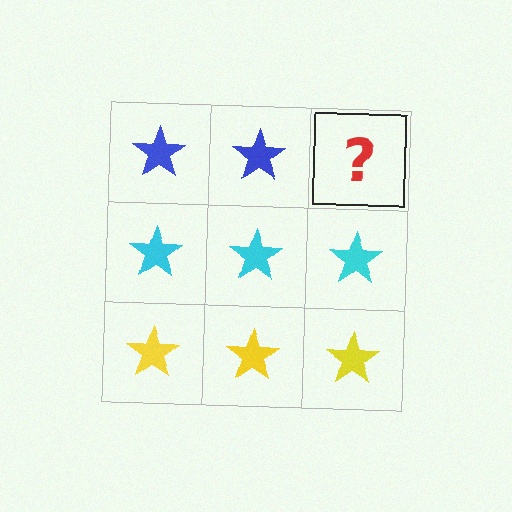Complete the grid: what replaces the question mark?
The question mark should be replaced with a blue star.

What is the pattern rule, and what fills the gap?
The rule is that each row has a consistent color. The gap should be filled with a blue star.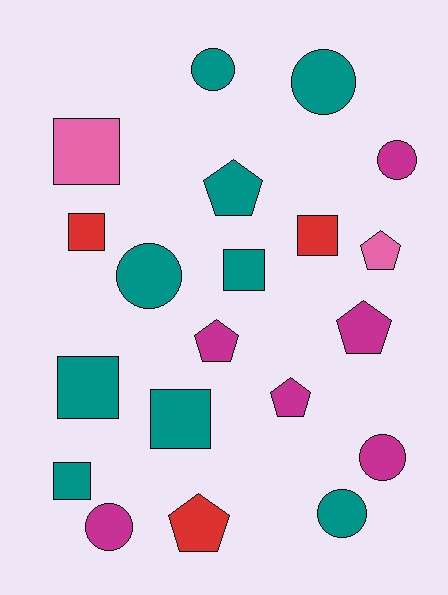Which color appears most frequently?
Teal, with 9 objects.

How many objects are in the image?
There are 20 objects.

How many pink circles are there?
There are no pink circles.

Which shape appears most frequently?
Square, with 7 objects.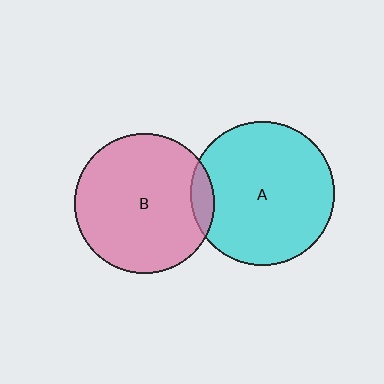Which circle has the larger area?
Circle A (cyan).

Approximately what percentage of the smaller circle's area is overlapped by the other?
Approximately 10%.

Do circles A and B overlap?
Yes.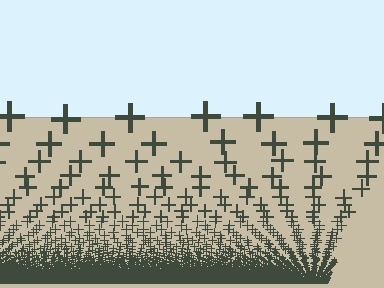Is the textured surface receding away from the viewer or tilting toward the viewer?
The surface appears to tilt toward the viewer. Texture elements get larger and sparser toward the top.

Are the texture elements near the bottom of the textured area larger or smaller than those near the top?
Smaller. The gradient is inverted — elements near the bottom are smaller and denser.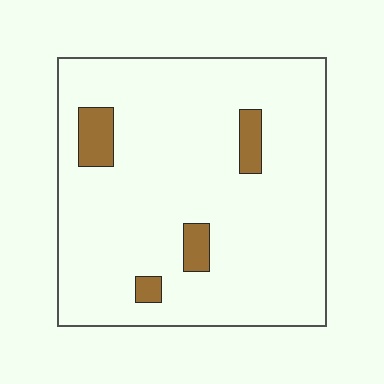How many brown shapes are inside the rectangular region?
4.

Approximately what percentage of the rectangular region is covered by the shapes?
Approximately 10%.